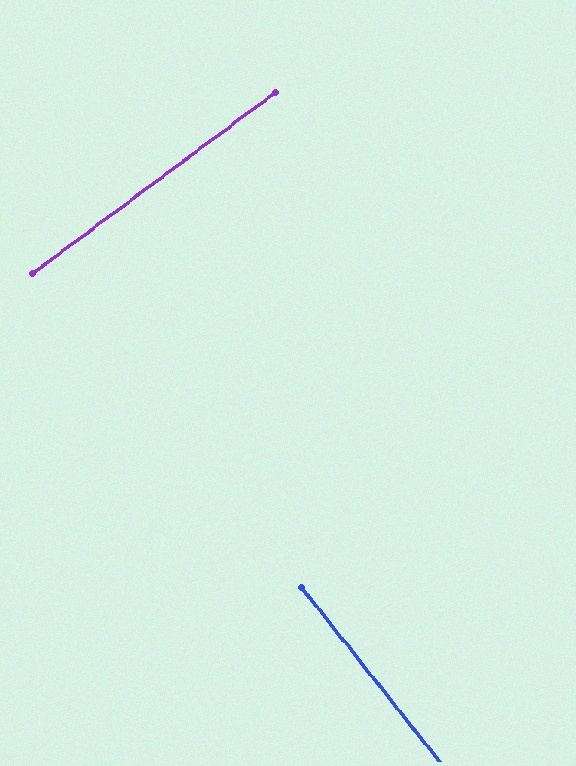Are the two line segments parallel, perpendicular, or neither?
Perpendicular — they meet at approximately 88°.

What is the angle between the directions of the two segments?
Approximately 88 degrees.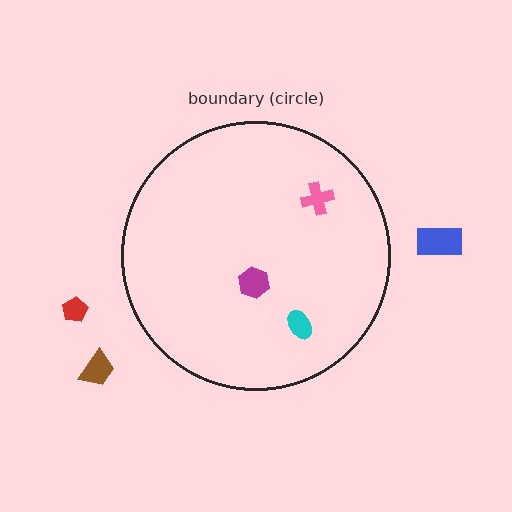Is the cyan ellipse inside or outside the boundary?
Inside.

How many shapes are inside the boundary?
3 inside, 3 outside.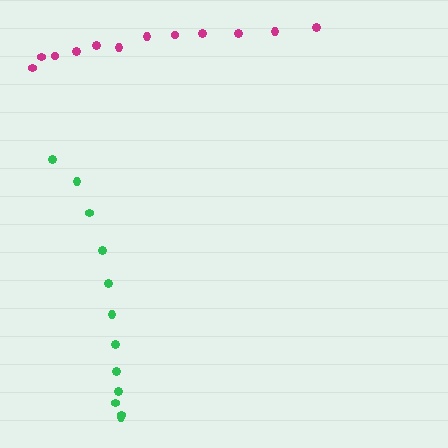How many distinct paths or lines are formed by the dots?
There are 2 distinct paths.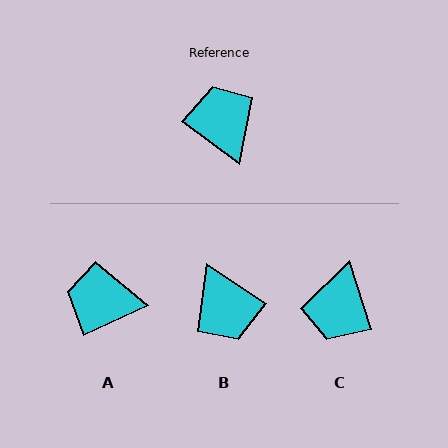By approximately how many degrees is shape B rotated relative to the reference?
Approximately 177 degrees clockwise.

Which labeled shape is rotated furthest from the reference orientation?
B, about 177 degrees away.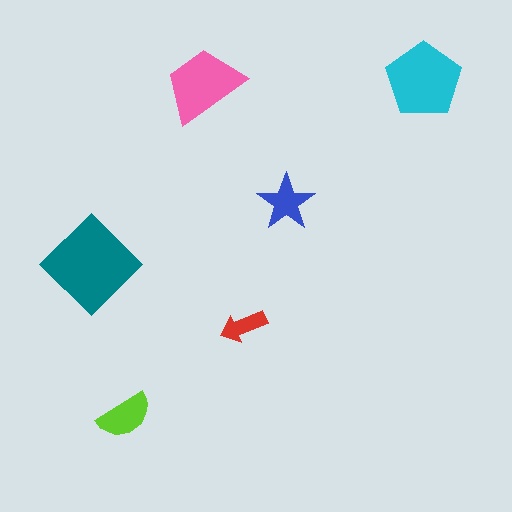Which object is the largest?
The teal diamond.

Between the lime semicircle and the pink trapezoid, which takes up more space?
The pink trapezoid.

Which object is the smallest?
The red arrow.